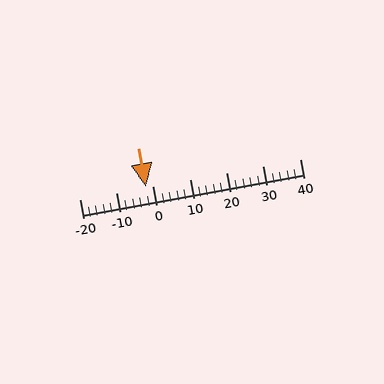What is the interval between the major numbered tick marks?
The major tick marks are spaced 10 units apart.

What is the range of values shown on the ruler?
The ruler shows values from -20 to 40.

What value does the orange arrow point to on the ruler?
The orange arrow points to approximately -2.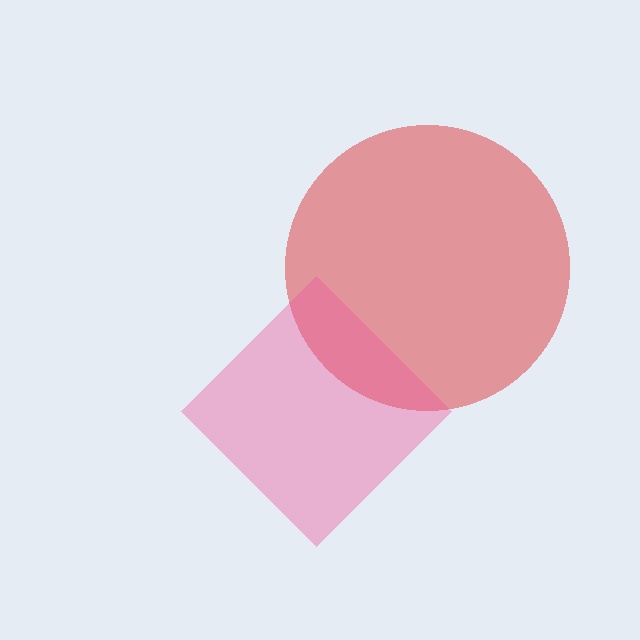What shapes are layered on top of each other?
The layered shapes are: a red circle, a pink diamond.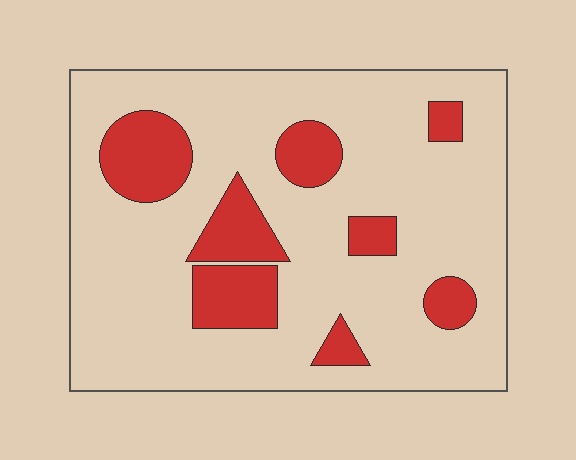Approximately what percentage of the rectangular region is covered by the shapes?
Approximately 20%.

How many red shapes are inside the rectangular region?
8.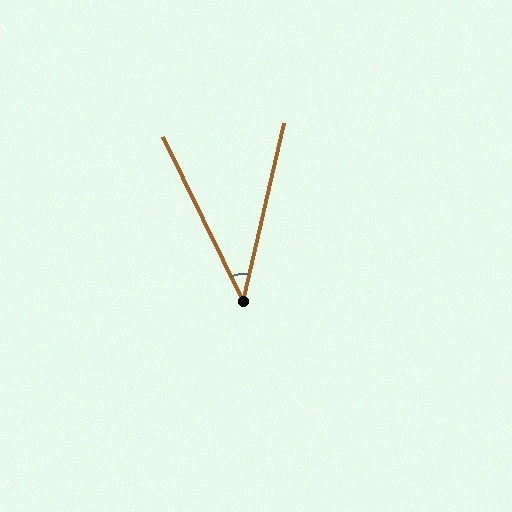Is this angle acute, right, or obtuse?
It is acute.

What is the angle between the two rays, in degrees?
Approximately 39 degrees.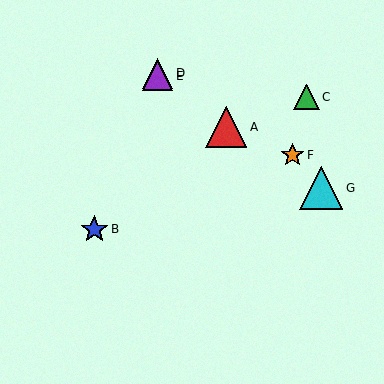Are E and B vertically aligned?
No, E is at x≈158 and B is at x≈94.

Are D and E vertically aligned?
Yes, both are at x≈158.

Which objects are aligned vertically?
Objects D, E are aligned vertically.